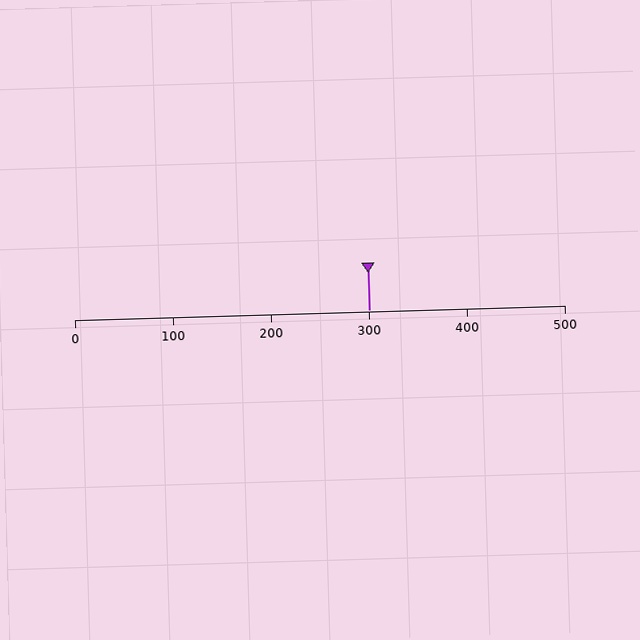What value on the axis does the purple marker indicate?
The marker indicates approximately 300.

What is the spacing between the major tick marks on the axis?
The major ticks are spaced 100 apart.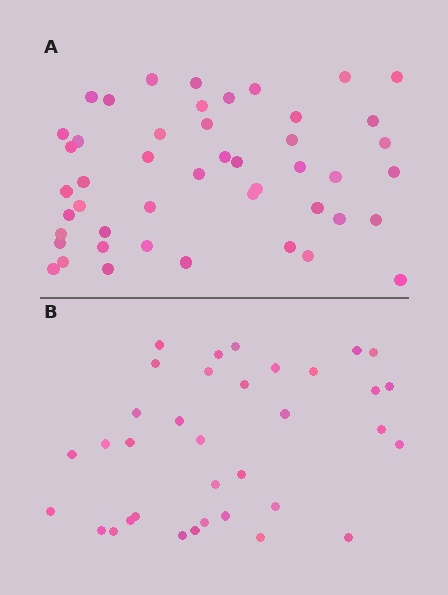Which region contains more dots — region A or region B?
Region A (the top region) has more dots.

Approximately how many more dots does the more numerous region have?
Region A has roughly 12 or so more dots than region B.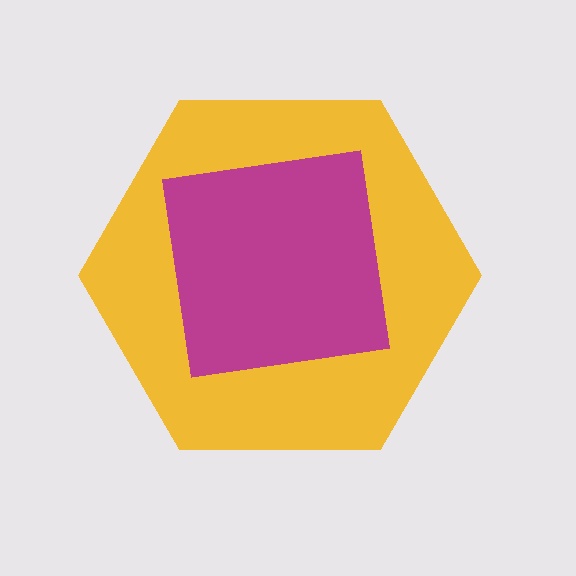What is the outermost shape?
The yellow hexagon.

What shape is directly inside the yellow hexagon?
The magenta square.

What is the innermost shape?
The magenta square.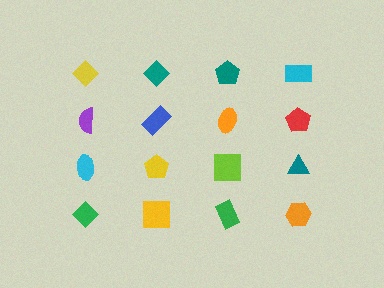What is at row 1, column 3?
A teal pentagon.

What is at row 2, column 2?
A blue rectangle.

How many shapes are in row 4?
4 shapes.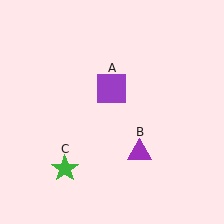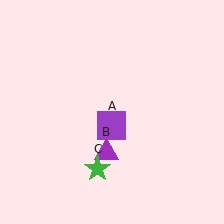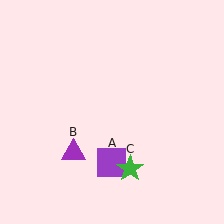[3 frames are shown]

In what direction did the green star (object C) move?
The green star (object C) moved right.